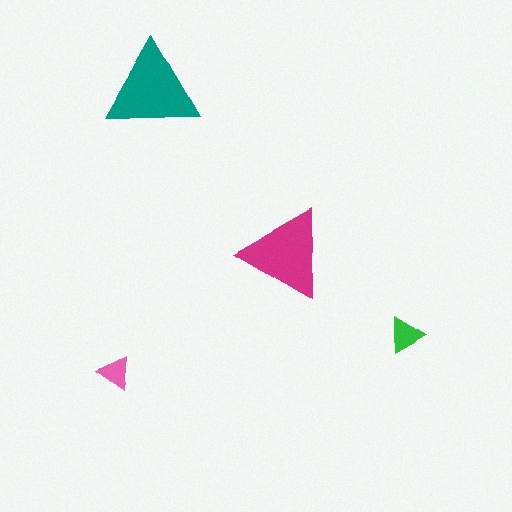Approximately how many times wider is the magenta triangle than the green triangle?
About 2.5 times wider.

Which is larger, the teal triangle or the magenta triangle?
The teal one.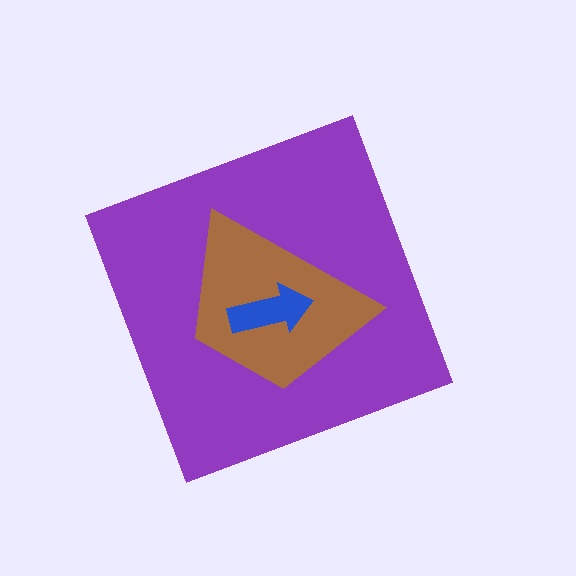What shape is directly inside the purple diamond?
The brown trapezoid.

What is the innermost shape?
The blue arrow.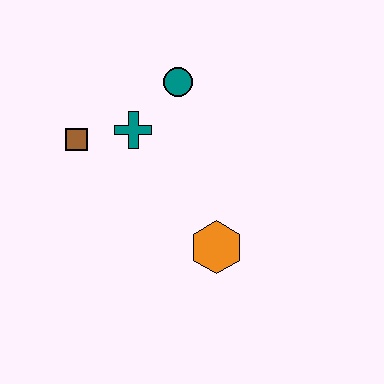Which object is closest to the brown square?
The teal cross is closest to the brown square.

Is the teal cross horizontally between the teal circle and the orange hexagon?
No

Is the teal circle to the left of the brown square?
No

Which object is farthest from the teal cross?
The orange hexagon is farthest from the teal cross.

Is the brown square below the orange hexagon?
No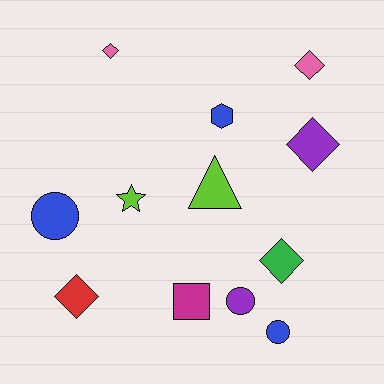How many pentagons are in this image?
There are no pentagons.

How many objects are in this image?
There are 12 objects.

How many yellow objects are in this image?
There are no yellow objects.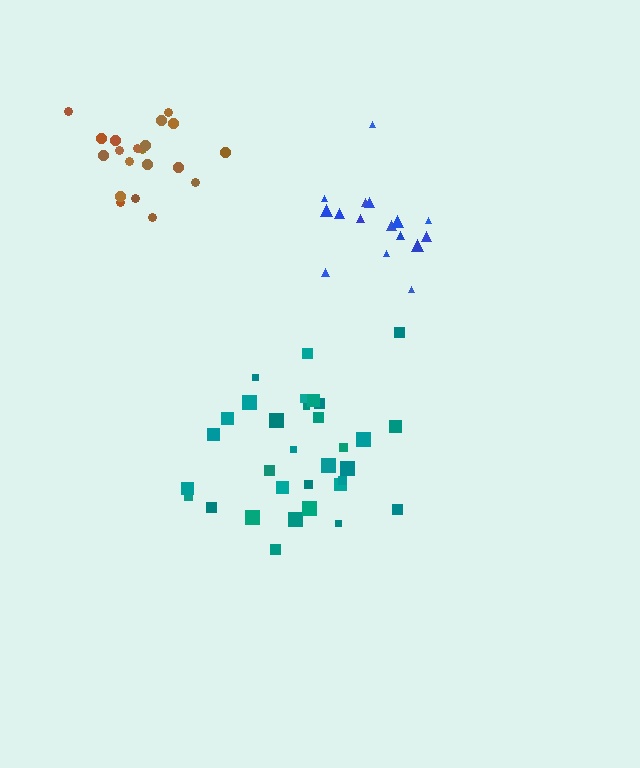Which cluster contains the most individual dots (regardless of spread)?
Teal (32).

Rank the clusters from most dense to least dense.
brown, blue, teal.